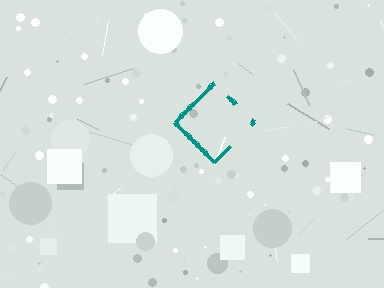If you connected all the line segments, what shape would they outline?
They would outline a diamond.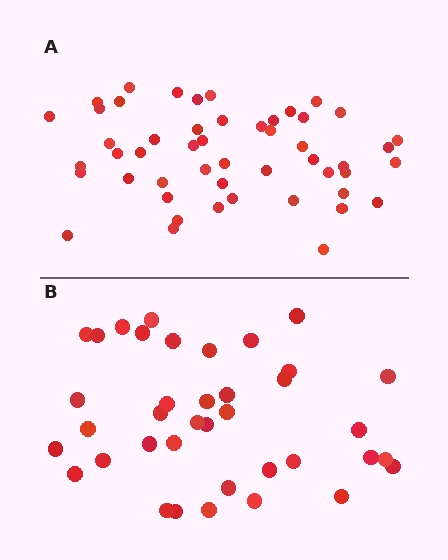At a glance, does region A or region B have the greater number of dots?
Region A (the top region) has more dots.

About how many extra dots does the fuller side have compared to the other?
Region A has roughly 12 or so more dots than region B.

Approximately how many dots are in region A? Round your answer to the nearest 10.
About 50 dots.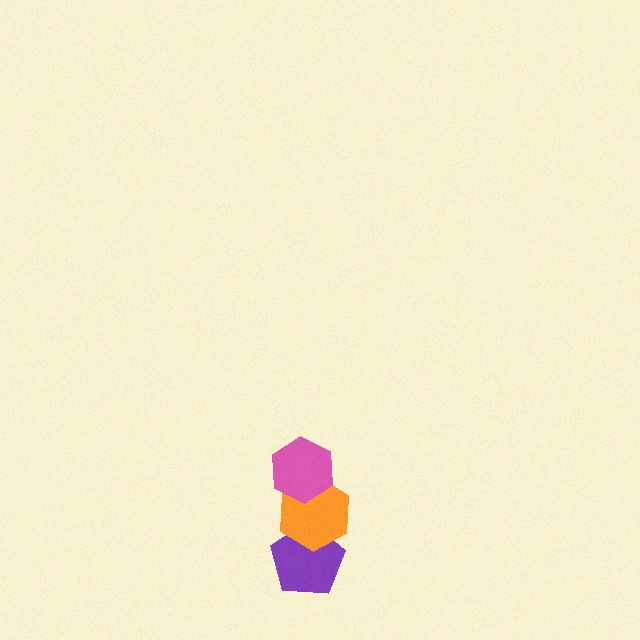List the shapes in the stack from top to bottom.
From top to bottom: the pink hexagon, the orange hexagon, the purple pentagon.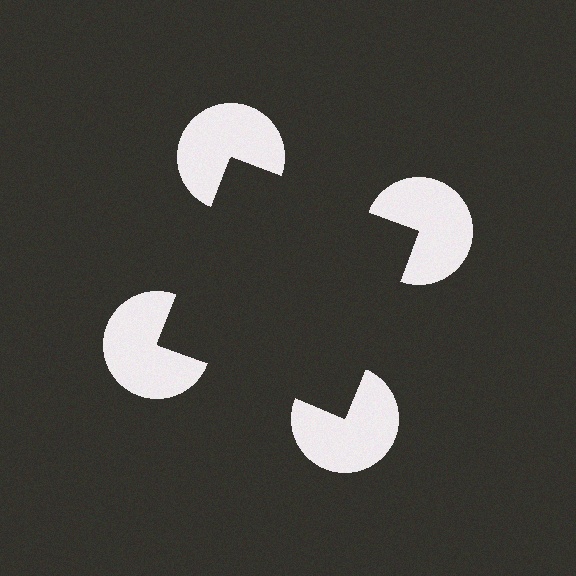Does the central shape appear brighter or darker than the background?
It typically appears slightly darker than the background, even though no actual brightness change is drawn.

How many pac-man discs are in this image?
There are 4 — one at each vertex of the illusory square.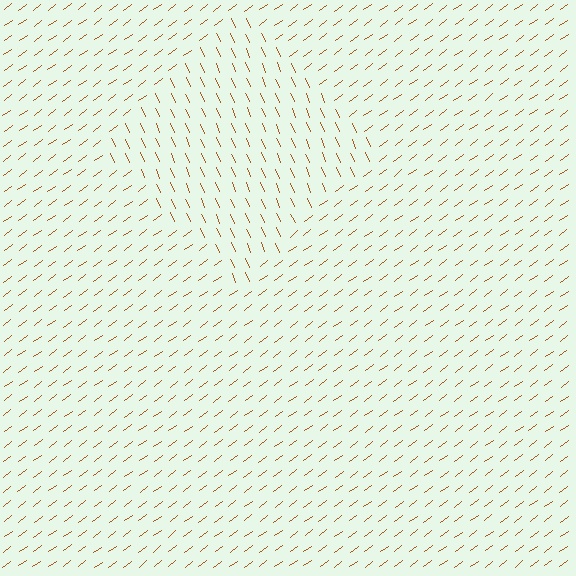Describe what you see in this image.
The image is filled with small brown line segments. A diamond region in the image has lines oriented differently from the surrounding lines, creating a visible texture boundary.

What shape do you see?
I see a diamond.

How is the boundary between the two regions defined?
The boundary is defined purely by a change in line orientation (approximately 76 degrees difference). All lines are the same color and thickness.